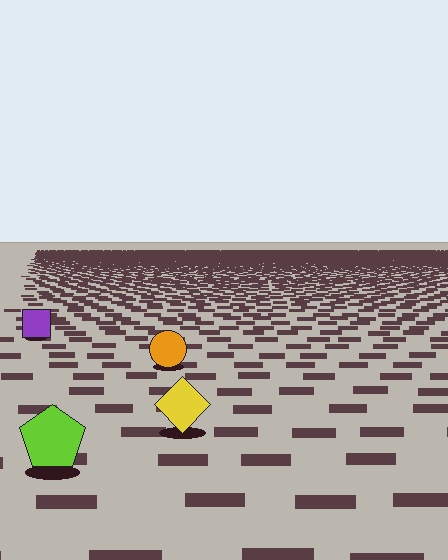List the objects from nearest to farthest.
From nearest to farthest: the lime pentagon, the yellow diamond, the orange circle, the purple square.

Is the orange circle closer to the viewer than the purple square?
Yes. The orange circle is closer — you can tell from the texture gradient: the ground texture is coarser near it.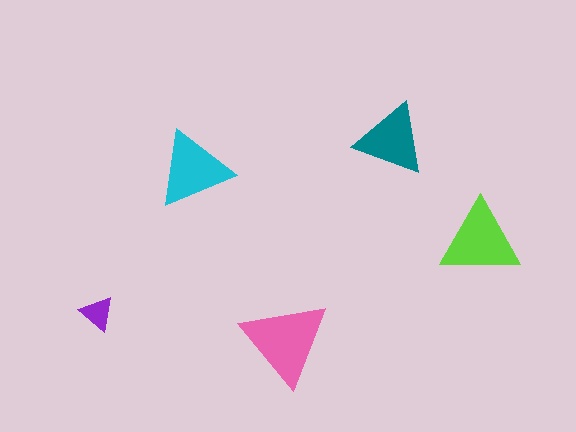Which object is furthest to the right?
The lime triangle is rightmost.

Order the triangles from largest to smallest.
the pink one, the lime one, the cyan one, the teal one, the purple one.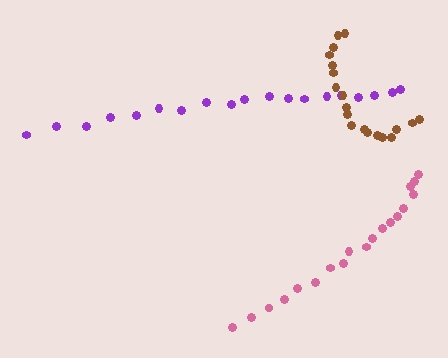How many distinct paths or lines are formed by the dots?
There are 3 distinct paths.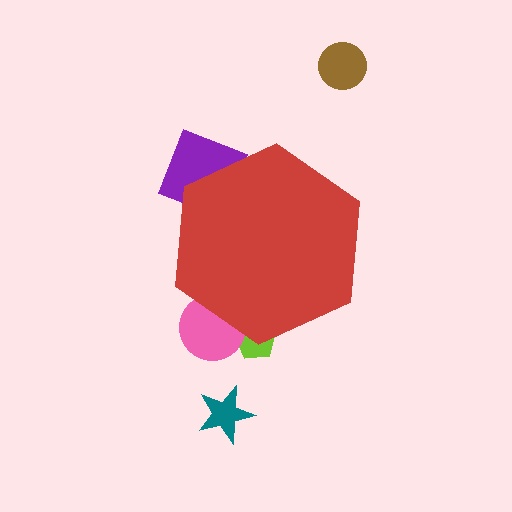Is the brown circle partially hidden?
No, the brown circle is fully visible.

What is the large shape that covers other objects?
A red hexagon.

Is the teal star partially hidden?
No, the teal star is fully visible.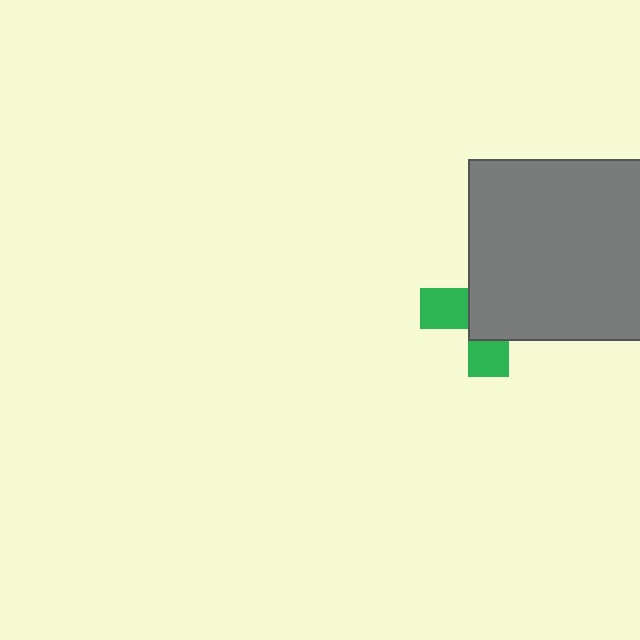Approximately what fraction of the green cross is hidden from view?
Roughly 64% of the green cross is hidden behind the gray square.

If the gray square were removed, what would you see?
You would see the complete green cross.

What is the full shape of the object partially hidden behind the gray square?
The partially hidden object is a green cross.